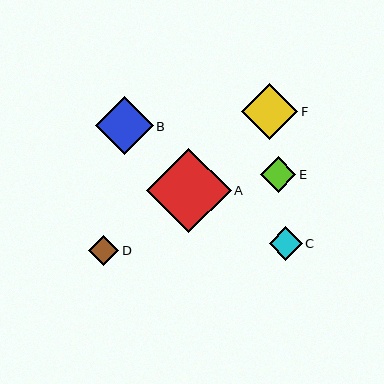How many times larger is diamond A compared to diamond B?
Diamond A is approximately 1.5 times the size of diamond B.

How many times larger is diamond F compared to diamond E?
Diamond F is approximately 1.6 times the size of diamond E.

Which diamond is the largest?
Diamond A is the largest with a size of approximately 84 pixels.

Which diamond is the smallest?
Diamond D is the smallest with a size of approximately 30 pixels.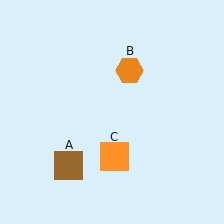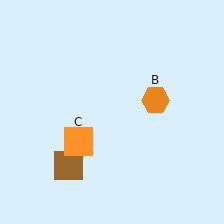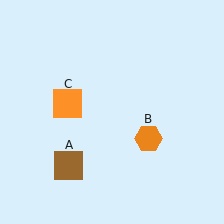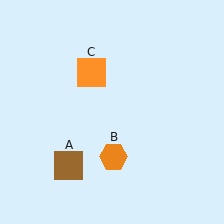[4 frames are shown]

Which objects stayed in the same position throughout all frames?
Brown square (object A) remained stationary.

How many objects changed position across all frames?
2 objects changed position: orange hexagon (object B), orange square (object C).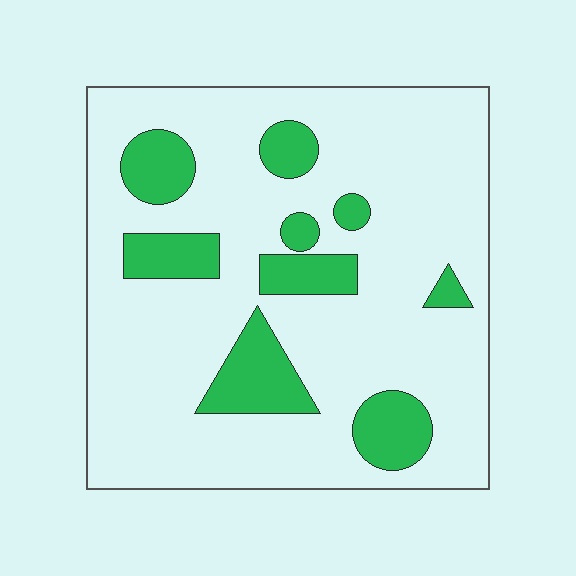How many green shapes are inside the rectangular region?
9.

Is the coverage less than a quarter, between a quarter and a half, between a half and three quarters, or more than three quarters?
Less than a quarter.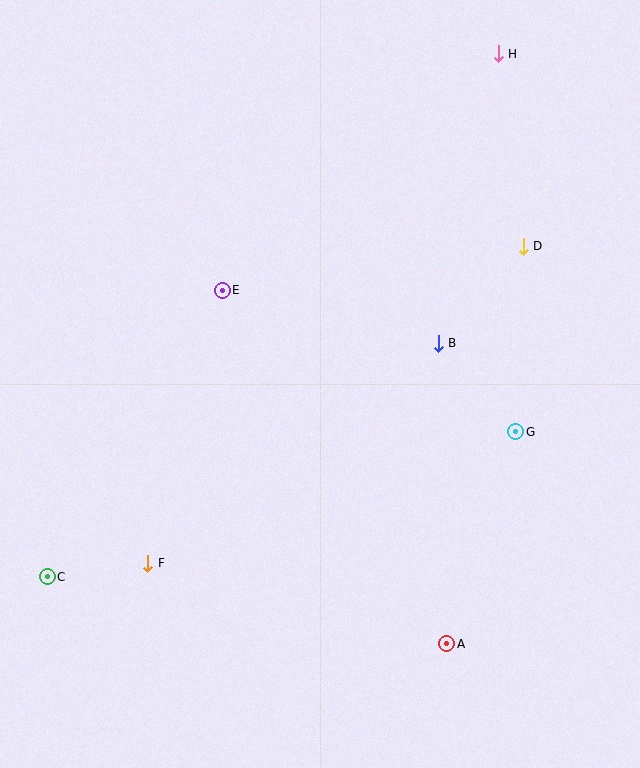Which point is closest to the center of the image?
Point B at (438, 343) is closest to the center.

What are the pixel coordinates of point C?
Point C is at (47, 577).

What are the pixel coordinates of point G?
Point G is at (516, 432).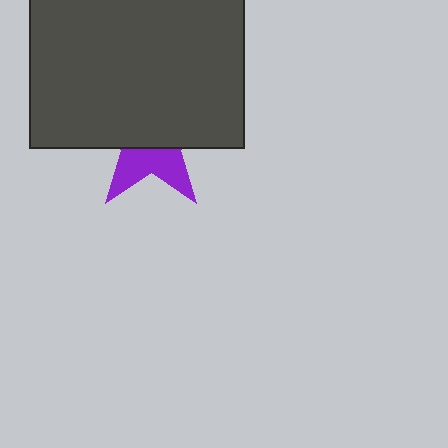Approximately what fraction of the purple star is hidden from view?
Roughly 62% of the purple star is hidden behind the dark gray square.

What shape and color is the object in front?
The object in front is a dark gray square.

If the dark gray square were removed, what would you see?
You would see the complete purple star.